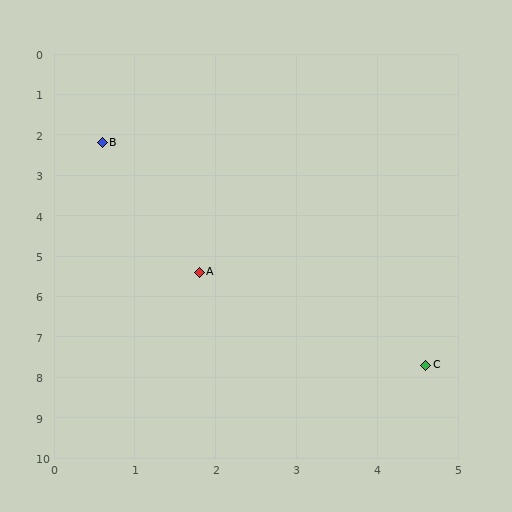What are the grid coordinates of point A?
Point A is at approximately (1.8, 5.4).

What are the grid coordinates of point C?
Point C is at approximately (4.6, 7.7).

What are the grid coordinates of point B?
Point B is at approximately (0.6, 2.2).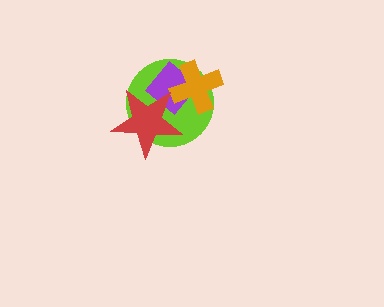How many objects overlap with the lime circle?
3 objects overlap with the lime circle.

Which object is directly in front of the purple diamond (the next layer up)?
The orange cross is directly in front of the purple diamond.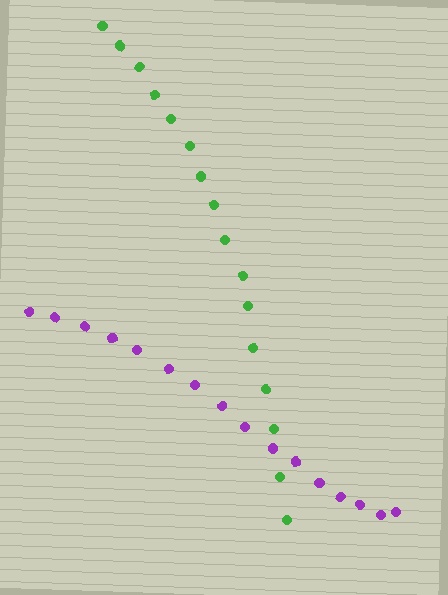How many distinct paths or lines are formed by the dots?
There are 2 distinct paths.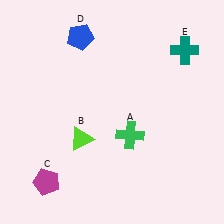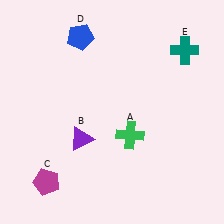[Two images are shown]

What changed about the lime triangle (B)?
In Image 1, B is lime. In Image 2, it changed to purple.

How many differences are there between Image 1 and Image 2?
There is 1 difference between the two images.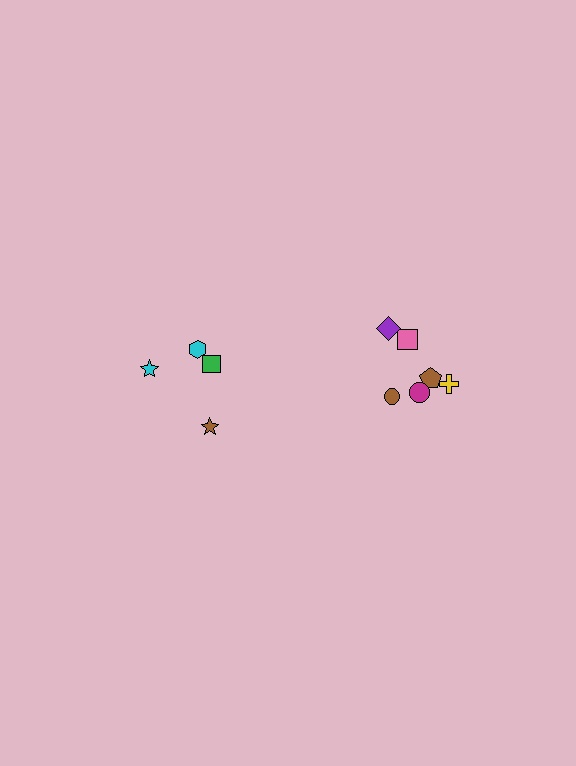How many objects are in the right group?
There are 6 objects.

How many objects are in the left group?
There are 4 objects.